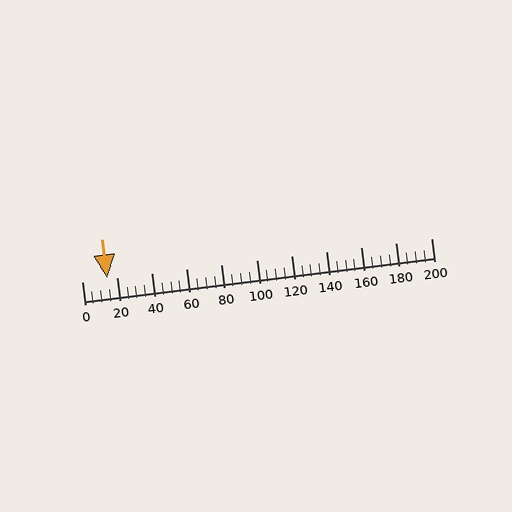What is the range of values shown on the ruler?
The ruler shows values from 0 to 200.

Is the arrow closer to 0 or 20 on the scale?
The arrow is closer to 20.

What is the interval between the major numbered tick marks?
The major tick marks are spaced 20 units apart.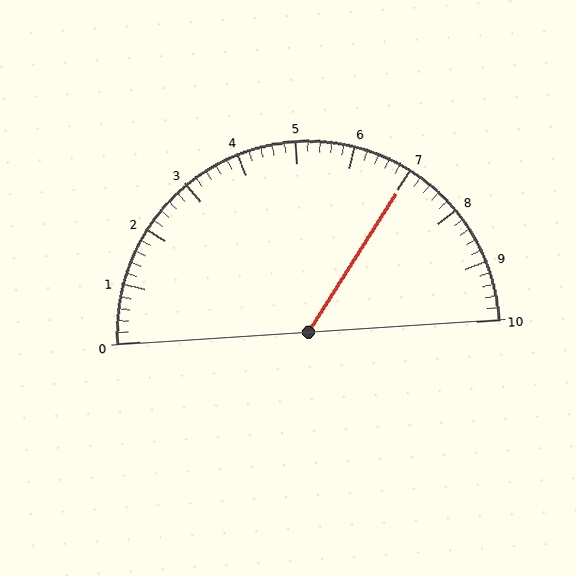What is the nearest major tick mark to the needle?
The nearest major tick mark is 7.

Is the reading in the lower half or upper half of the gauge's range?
The reading is in the upper half of the range (0 to 10).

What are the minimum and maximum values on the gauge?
The gauge ranges from 0 to 10.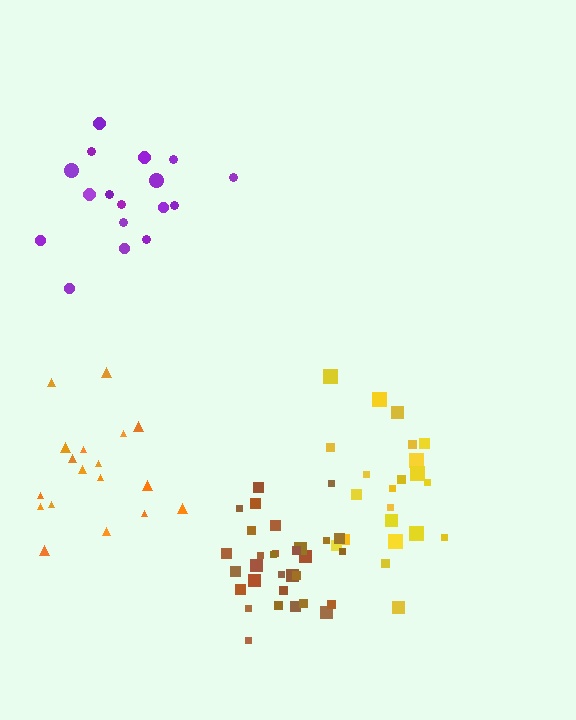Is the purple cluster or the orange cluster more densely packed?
Purple.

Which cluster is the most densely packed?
Brown.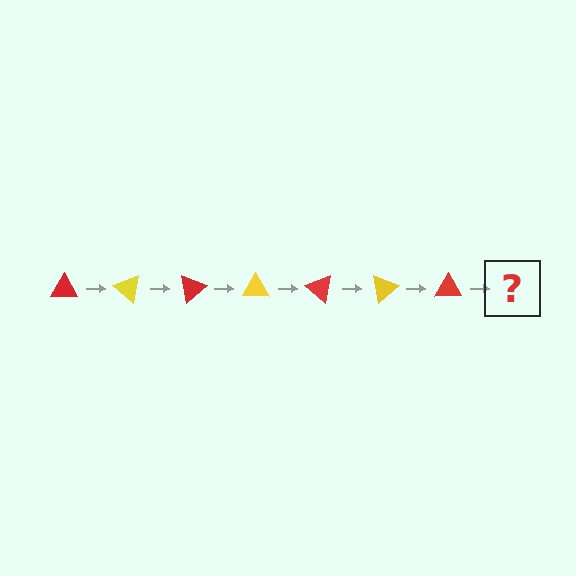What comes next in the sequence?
The next element should be a yellow triangle, rotated 280 degrees from the start.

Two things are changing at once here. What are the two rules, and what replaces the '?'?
The two rules are that it rotates 40 degrees each step and the color cycles through red and yellow. The '?' should be a yellow triangle, rotated 280 degrees from the start.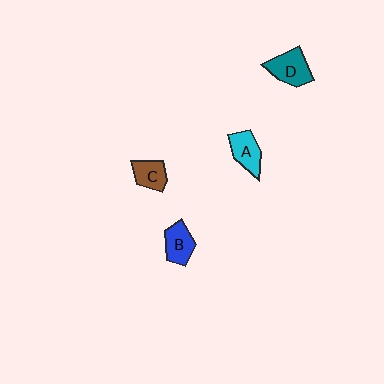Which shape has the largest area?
Shape D (teal).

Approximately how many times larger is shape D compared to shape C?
Approximately 1.4 times.